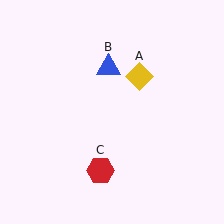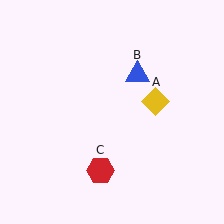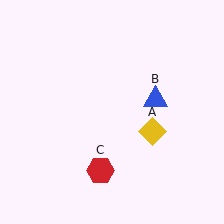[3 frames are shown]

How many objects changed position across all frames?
2 objects changed position: yellow diamond (object A), blue triangle (object B).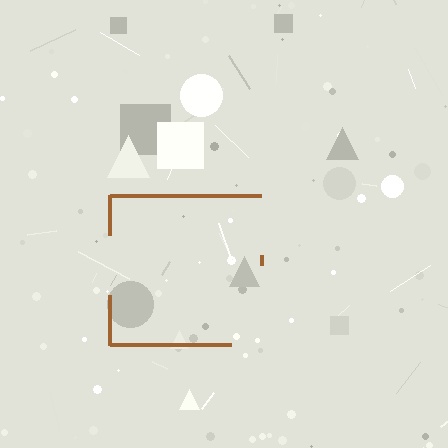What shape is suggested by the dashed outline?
The dashed outline suggests a square.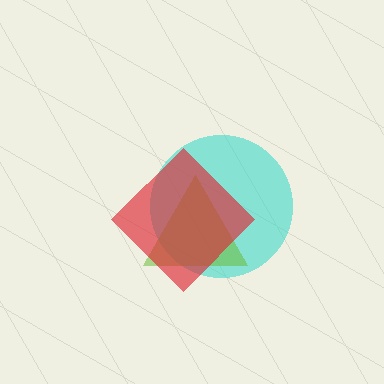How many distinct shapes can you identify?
There are 3 distinct shapes: a cyan circle, a lime triangle, a red diamond.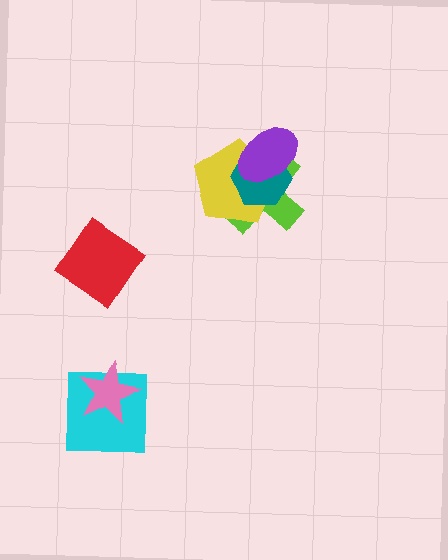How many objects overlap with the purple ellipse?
3 objects overlap with the purple ellipse.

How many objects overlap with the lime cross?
3 objects overlap with the lime cross.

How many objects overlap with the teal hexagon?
3 objects overlap with the teal hexagon.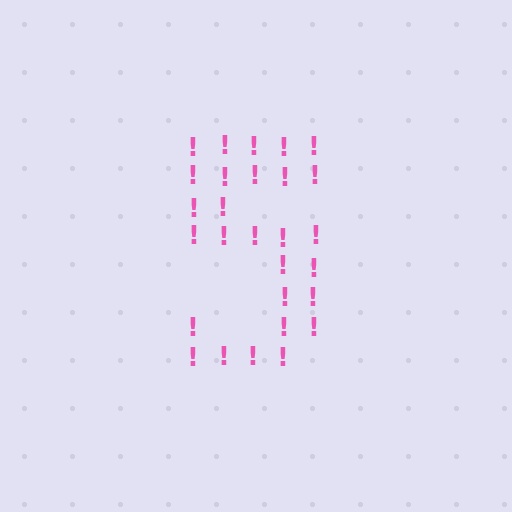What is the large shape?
The large shape is the digit 5.